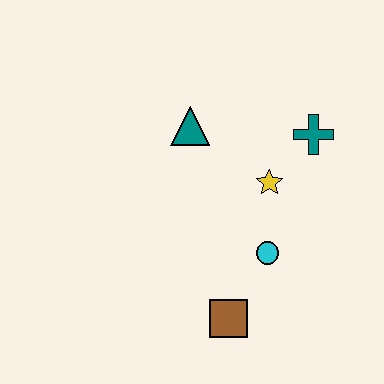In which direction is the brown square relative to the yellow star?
The brown square is below the yellow star.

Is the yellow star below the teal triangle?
Yes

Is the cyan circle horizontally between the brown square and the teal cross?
Yes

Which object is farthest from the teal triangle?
The brown square is farthest from the teal triangle.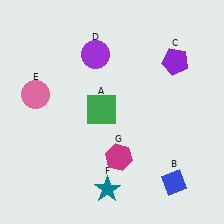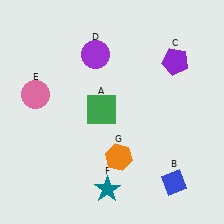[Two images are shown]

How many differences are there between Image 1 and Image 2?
There is 1 difference between the two images.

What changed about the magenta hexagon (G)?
In Image 1, G is magenta. In Image 2, it changed to orange.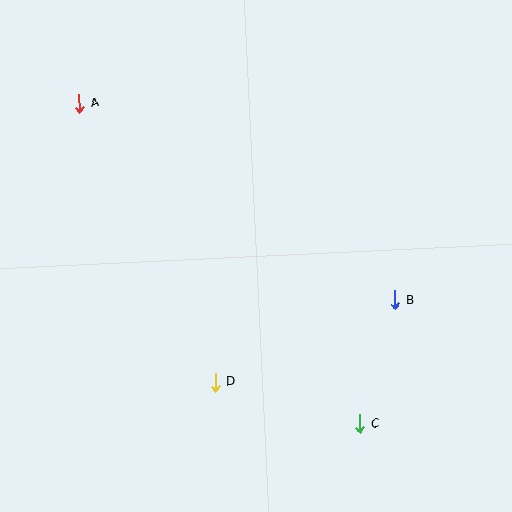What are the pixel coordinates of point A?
Point A is at (79, 103).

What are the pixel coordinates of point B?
Point B is at (395, 300).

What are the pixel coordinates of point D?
Point D is at (215, 383).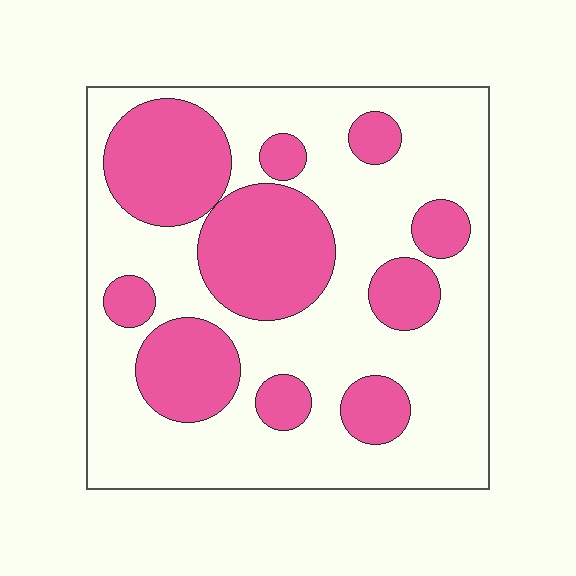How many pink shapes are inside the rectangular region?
10.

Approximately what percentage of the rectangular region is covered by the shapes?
Approximately 35%.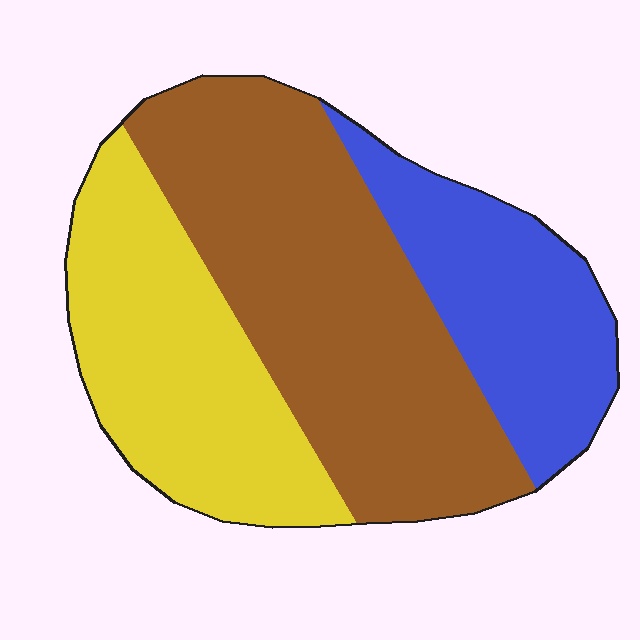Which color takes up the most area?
Brown, at roughly 45%.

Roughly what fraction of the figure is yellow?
Yellow takes up about one third (1/3) of the figure.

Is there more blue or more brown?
Brown.